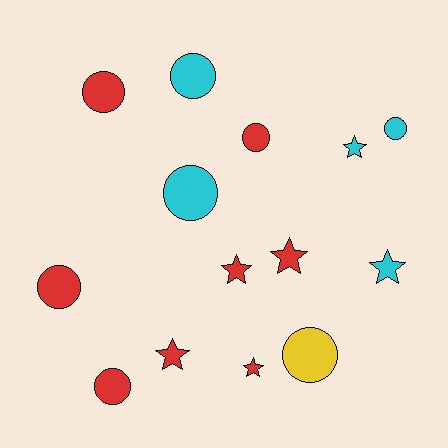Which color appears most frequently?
Red, with 8 objects.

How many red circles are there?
There are 4 red circles.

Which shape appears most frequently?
Circle, with 8 objects.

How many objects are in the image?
There are 14 objects.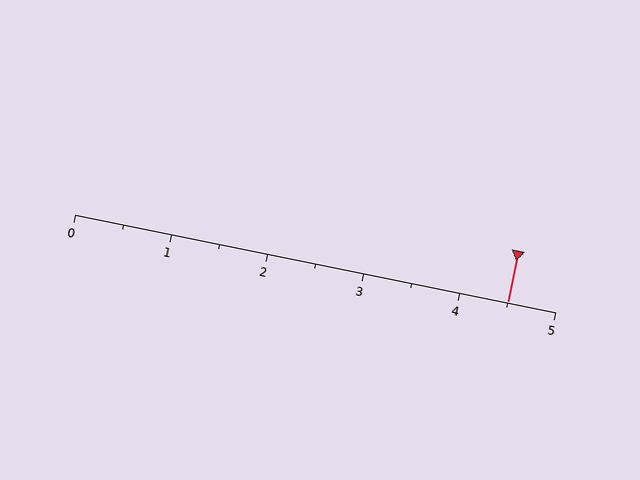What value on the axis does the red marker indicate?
The marker indicates approximately 4.5.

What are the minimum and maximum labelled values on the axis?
The axis runs from 0 to 5.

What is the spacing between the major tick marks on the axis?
The major ticks are spaced 1 apart.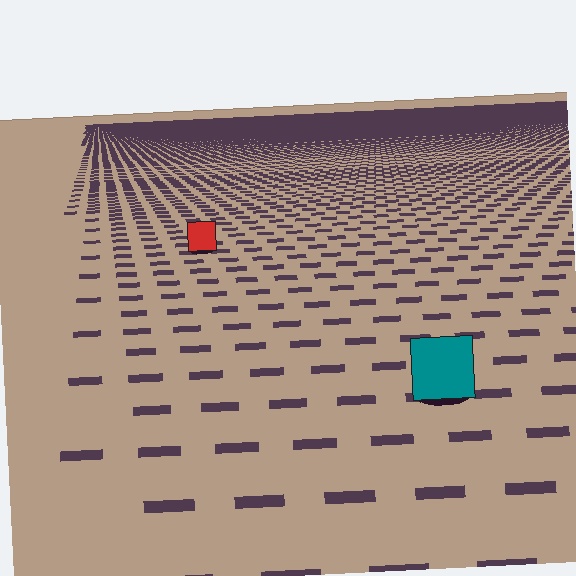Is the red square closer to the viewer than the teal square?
No. The teal square is closer — you can tell from the texture gradient: the ground texture is coarser near it.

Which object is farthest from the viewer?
The red square is farthest from the viewer. It appears smaller and the ground texture around it is denser.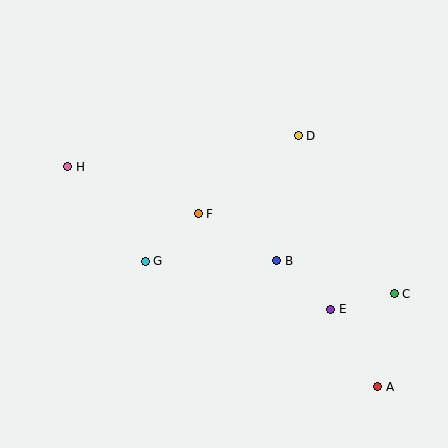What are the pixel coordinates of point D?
Point D is at (298, 136).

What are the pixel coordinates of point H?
Point H is at (68, 167).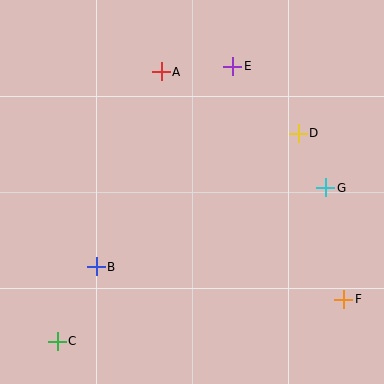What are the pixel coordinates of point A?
Point A is at (161, 72).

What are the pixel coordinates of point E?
Point E is at (233, 66).